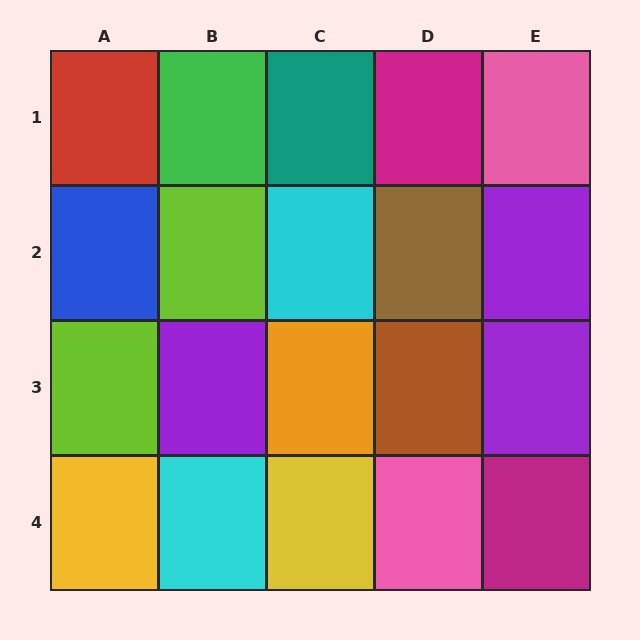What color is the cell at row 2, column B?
Lime.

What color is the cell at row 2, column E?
Purple.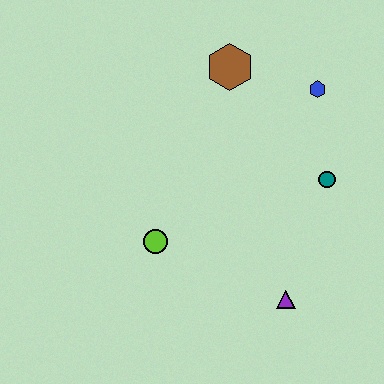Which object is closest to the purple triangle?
The teal circle is closest to the purple triangle.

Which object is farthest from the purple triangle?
The brown hexagon is farthest from the purple triangle.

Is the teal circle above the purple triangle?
Yes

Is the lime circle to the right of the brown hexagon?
No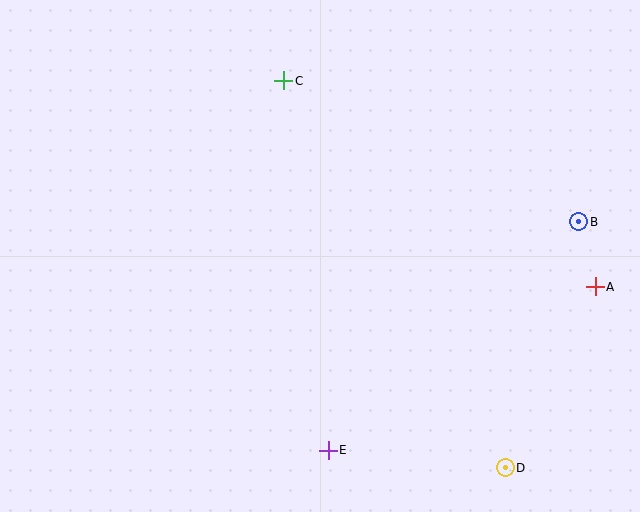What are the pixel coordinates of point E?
Point E is at (328, 450).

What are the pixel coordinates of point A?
Point A is at (595, 287).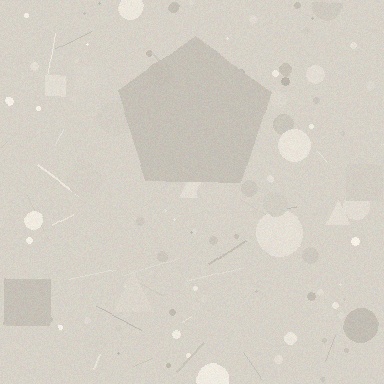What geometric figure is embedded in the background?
A pentagon is embedded in the background.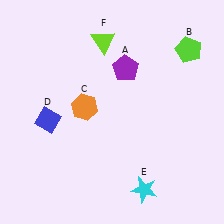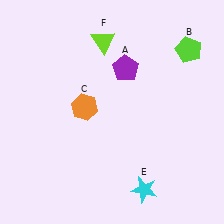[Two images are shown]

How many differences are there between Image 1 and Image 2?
There is 1 difference between the two images.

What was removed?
The blue diamond (D) was removed in Image 2.